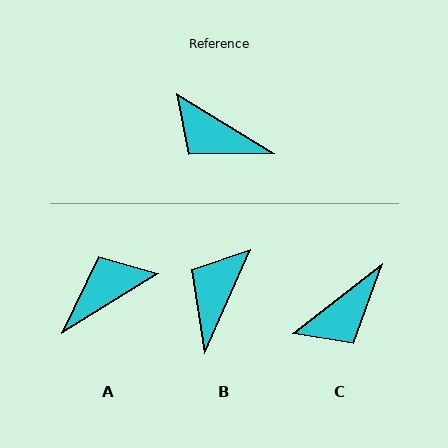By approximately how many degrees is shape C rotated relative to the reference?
Approximately 69 degrees counter-clockwise.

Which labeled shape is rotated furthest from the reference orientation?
A, about 117 degrees away.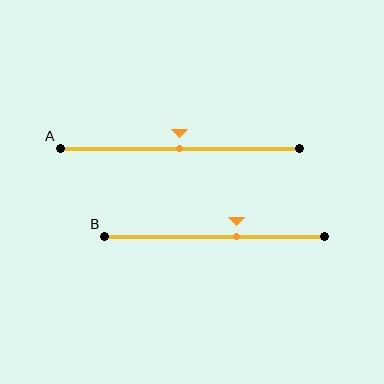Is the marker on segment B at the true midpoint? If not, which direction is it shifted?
No, the marker on segment B is shifted to the right by about 10% of the segment length.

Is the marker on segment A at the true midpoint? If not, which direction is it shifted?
Yes, the marker on segment A is at the true midpoint.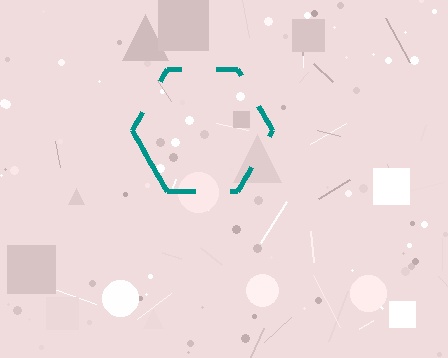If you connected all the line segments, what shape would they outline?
They would outline a hexagon.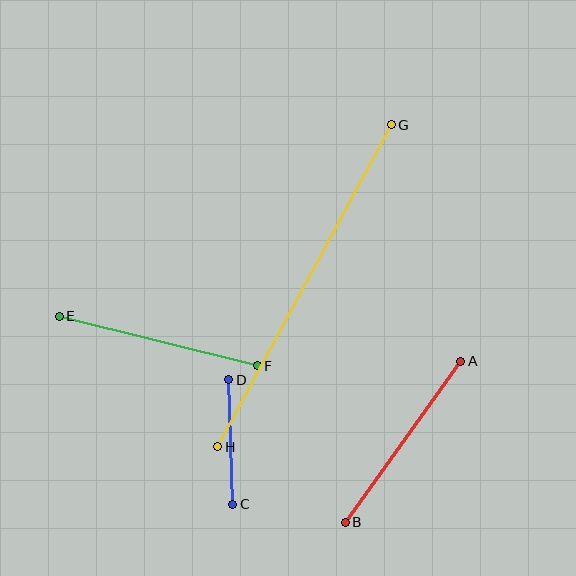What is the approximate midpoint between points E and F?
The midpoint is at approximately (158, 341) pixels.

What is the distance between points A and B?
The distance is approximately 199 pixels.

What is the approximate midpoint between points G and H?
The midpoint is at approximately (304, 286) pixels.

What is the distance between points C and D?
The distance is approximately 125 pixels.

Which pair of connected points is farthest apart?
Points G and H are farthest apart.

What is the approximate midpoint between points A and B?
The midpoint is at approximately (403, 442) pixels.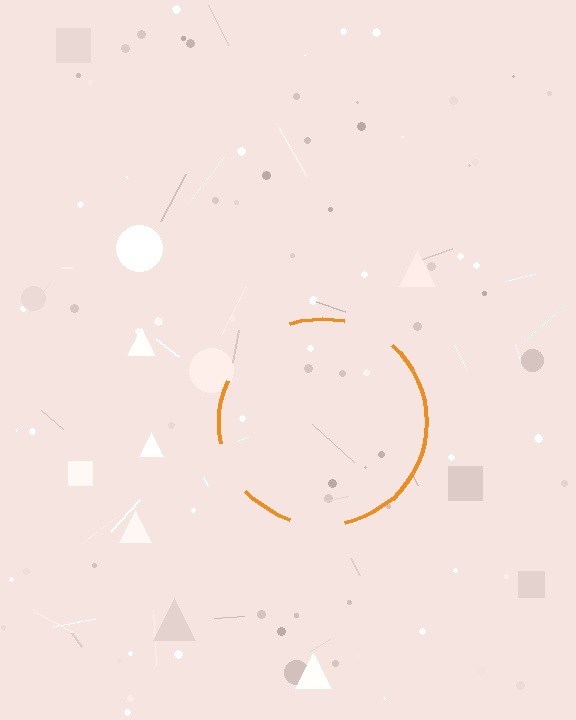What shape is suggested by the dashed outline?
The dashed outline suggests a circle.